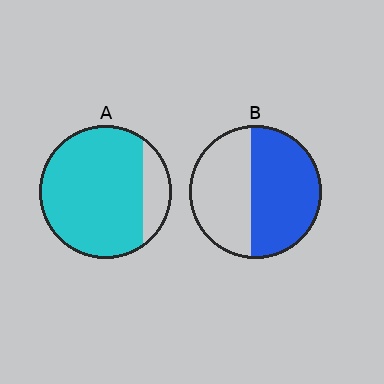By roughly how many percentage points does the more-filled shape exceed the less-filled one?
By roughly 30 percentage points (A over B).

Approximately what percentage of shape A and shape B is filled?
A is approximately 85% and B is approximately 55%.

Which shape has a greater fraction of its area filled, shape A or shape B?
Shape A.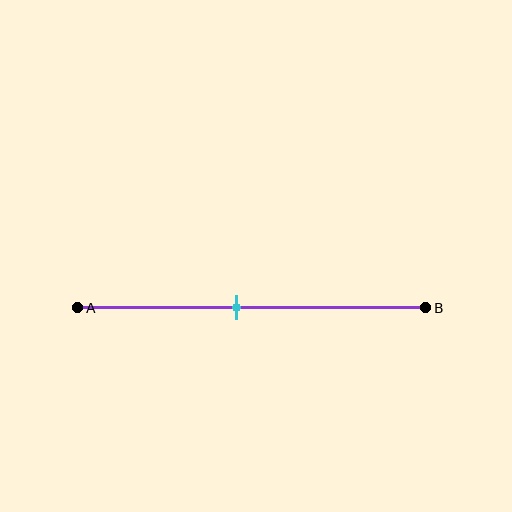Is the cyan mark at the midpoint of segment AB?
No, the mark is at about 45% from A, not at the 50% midpoint.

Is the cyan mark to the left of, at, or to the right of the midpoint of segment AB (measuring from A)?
The cyan mark is to the left of the midpoint of segment AB.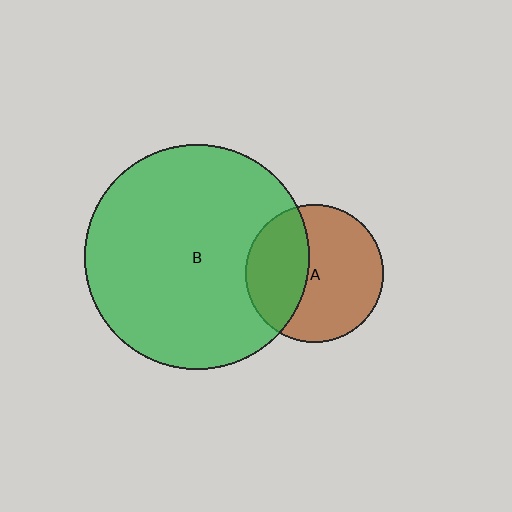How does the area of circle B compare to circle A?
Approximately 2.7 times.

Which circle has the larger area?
Circle B (green).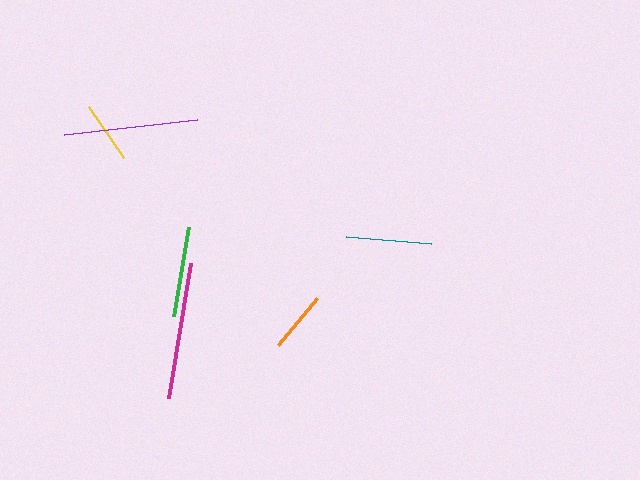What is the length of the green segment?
The green segment is approximately 90 pixels long.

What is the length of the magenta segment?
The magenta segment is approximately 137 pixels long.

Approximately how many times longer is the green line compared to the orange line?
The green line is approximately 1.5 times the length of the orange line.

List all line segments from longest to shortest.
From longest to shortest: magenta, purple, green, teal, yellow, orange.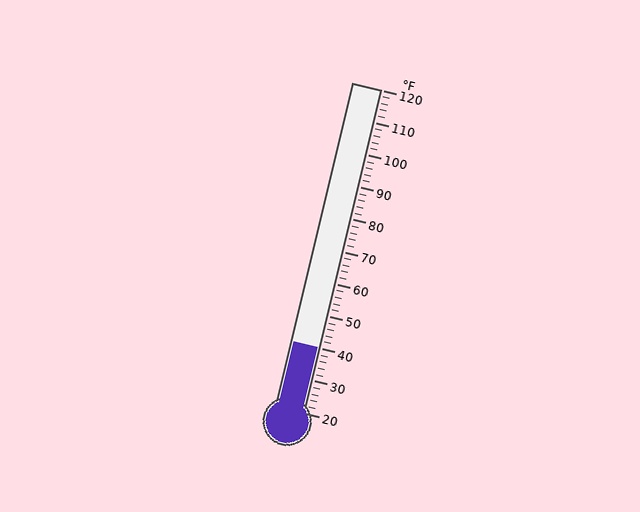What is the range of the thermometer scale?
The thermometer scale ranges from 20°F to 120°F.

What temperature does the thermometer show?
The thermometer shows approximately 40°F.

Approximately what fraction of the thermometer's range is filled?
The thermometer is filled to approximately 20% of its range.